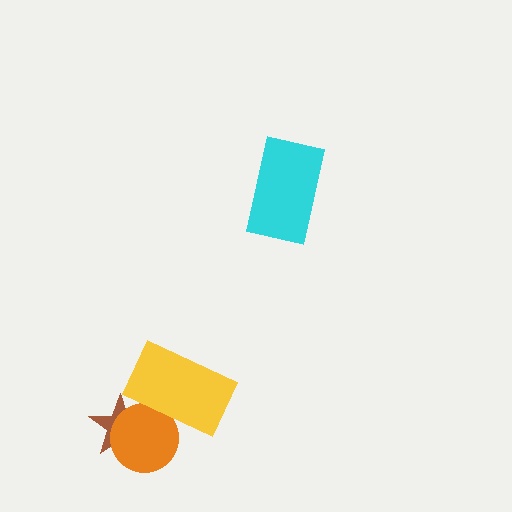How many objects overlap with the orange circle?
2 objects overlap with the orange circle.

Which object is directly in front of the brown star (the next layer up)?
The orange circle is directly in front of the brown star.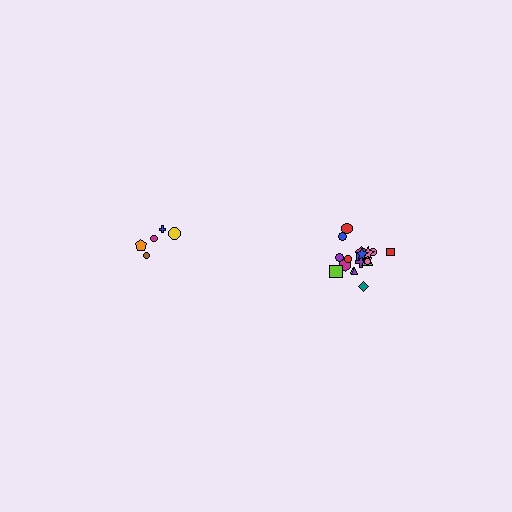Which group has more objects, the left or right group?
The right group.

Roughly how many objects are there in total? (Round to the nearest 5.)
Roughly 25 objects in total.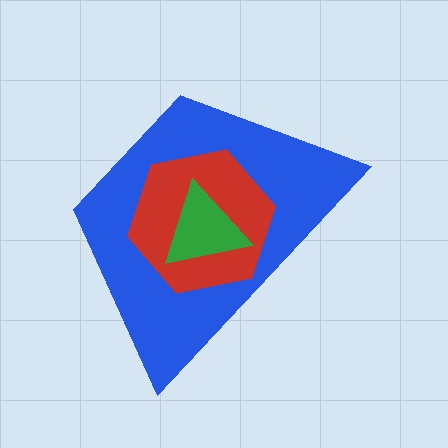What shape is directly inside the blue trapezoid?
The red hexagon.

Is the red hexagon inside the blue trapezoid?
Yes.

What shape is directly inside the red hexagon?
The green triangle.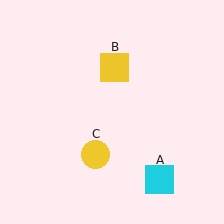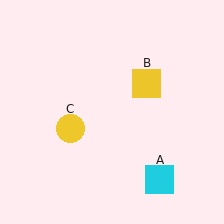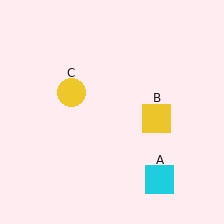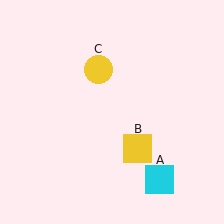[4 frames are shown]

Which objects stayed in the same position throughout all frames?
Cyan square (object A) remained stationary.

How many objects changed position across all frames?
2 objects changed position: yellow square (object B), yellow circle (object C).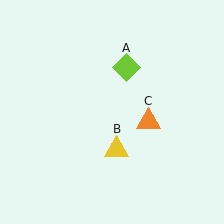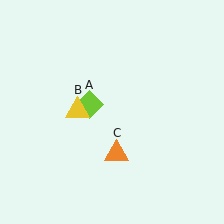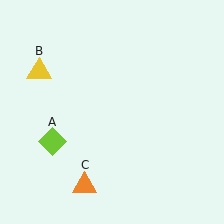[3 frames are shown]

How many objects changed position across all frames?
3 objects changed position: lime diamond (object A), yellow triangle (object B), orange triangle (object C).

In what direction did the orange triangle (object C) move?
The orange triangle (object C) moved down and to the left.